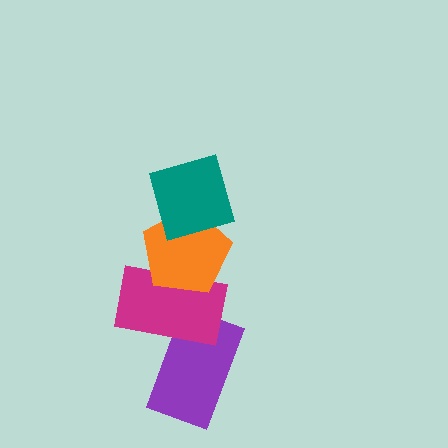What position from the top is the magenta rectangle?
The magenta rectangle is 3rd from the top.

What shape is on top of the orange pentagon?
The teal diamond is on top of the orange pentagon.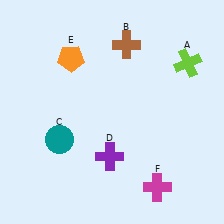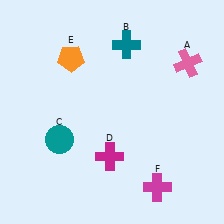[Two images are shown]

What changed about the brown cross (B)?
In Image 1, B is brown. In Image 2, it changed to teal.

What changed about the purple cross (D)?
In Image 1, D is purple. In Image 2, it changed to magenta.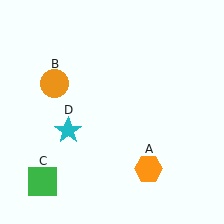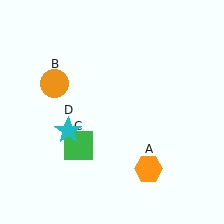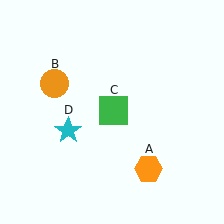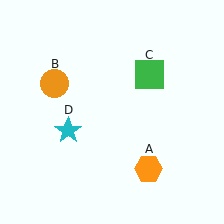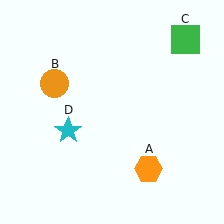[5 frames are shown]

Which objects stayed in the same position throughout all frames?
Orange hexagon (object A) and orange circle (object B) and cyan star (object D) remained stationary.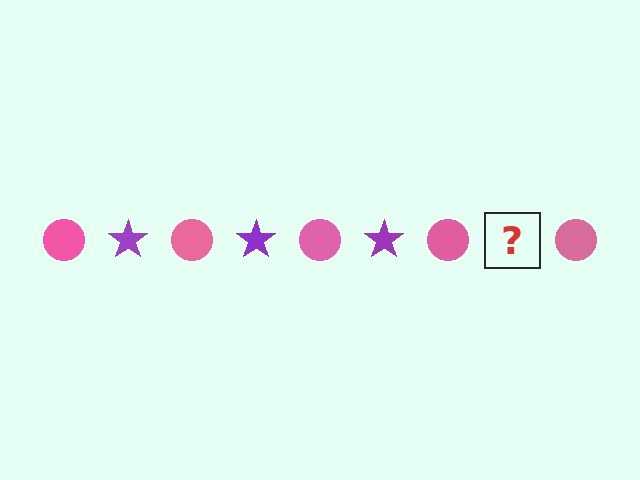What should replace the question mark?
The question mark should be replaced with a purple star.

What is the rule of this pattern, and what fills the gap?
The rule is that the pattern alternates between pink circle and purple star. The gap should be filled with a purple star.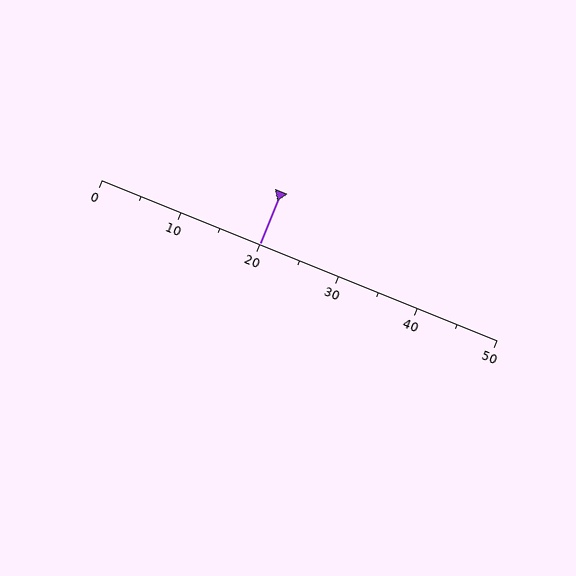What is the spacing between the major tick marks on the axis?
The major ticks are spaced 10 apart.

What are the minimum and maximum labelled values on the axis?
The axis runs from 0 to 50.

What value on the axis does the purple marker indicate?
The marker indicates approximately 20.